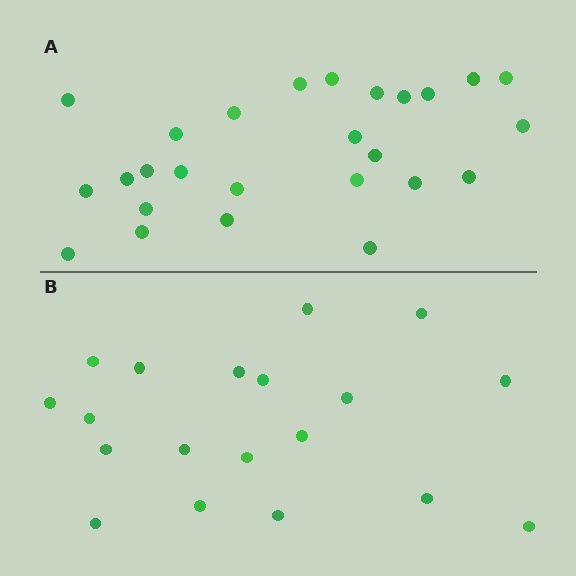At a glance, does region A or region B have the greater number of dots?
Region A (the top region) has more dots.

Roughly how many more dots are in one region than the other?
Region A has roughly 8 or so more dots than region B.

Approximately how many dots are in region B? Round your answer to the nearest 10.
About 20 dots. (The exact count is 19, which rounds to 20.)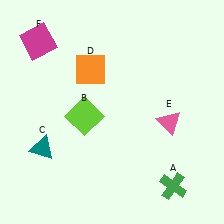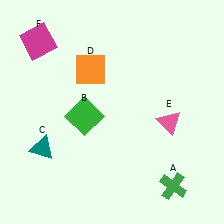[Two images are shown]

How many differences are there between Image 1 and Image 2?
There is 1 difference between the two images.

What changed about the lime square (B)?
In Image 1, B is lime. In Image 2, it changed to green.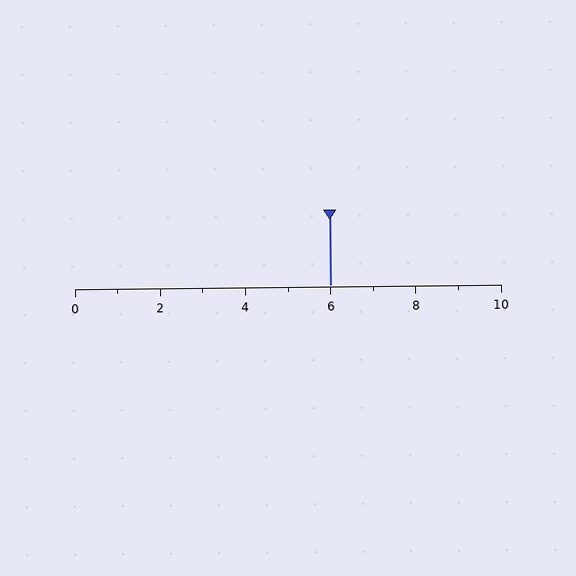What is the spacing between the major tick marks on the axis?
The major ticks are spaced 2 apart.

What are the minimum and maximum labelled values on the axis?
The axis runs from 0 to 10.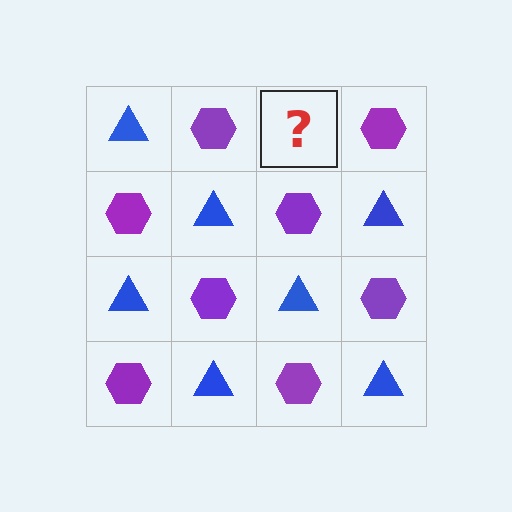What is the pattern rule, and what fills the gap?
The rule is that it alternates blue triangle and purple hexagon in a checkerboard pattern. The gap should be filled with a blue triangle.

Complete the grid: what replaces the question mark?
The question mark should be replaced with a blue triangle.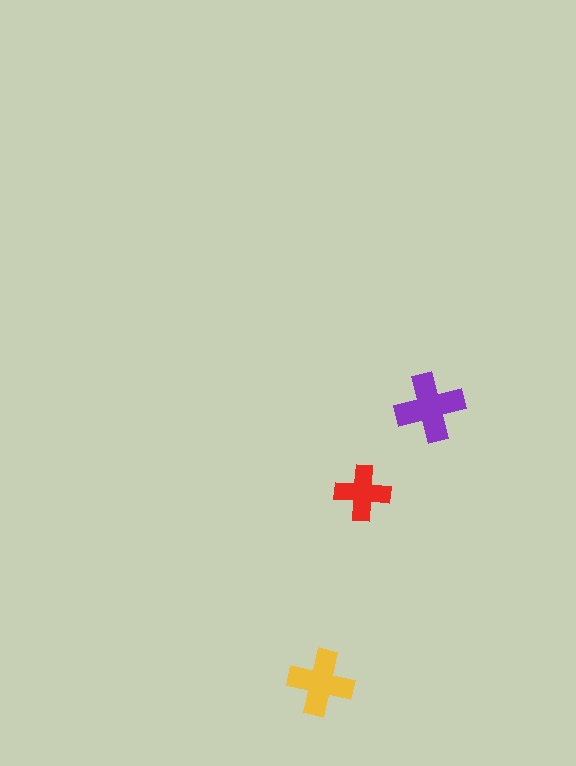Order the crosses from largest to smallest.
the purple one, the yellow one, the red one.